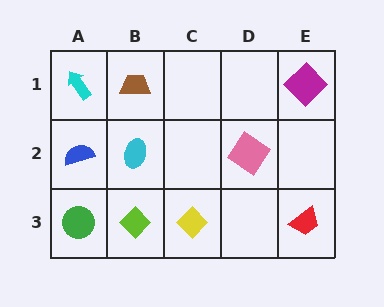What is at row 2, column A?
A blue semicircle.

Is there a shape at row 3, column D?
No, that cell is empty.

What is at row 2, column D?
A pink diamond.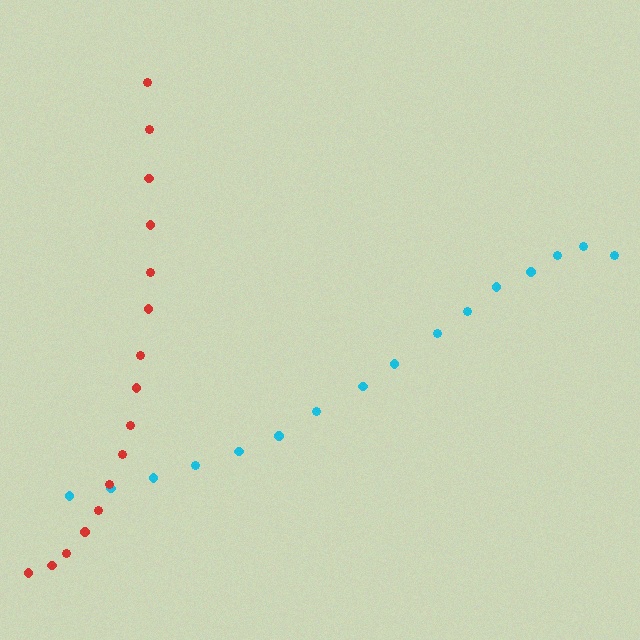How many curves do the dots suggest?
There are 2 distinct paths.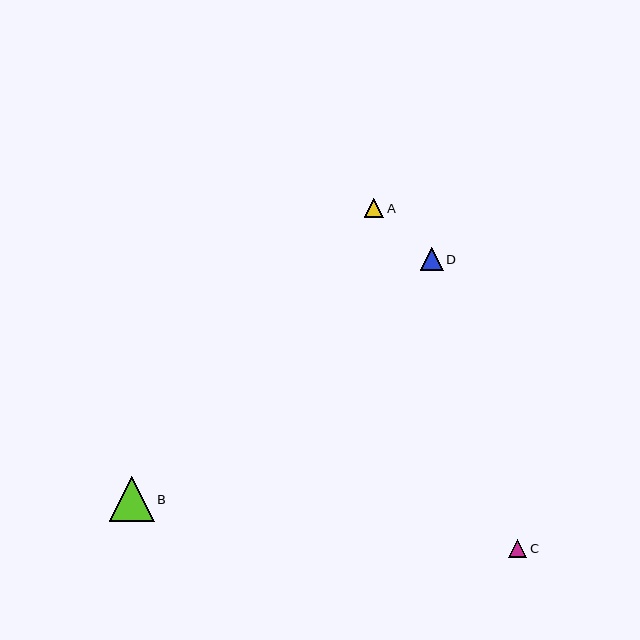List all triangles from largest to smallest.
From largest to smallest: B, D, A, C.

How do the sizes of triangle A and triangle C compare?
Triangle A and triangle C are approximately the same size.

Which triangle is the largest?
Triangle B is the largest with a size of approximately 45 pixels.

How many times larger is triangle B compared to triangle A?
Triangle B is approximately 2.3 times the size of triangle A.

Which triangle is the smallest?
Triangle C is the smallest with a size of approximately 18 pixels.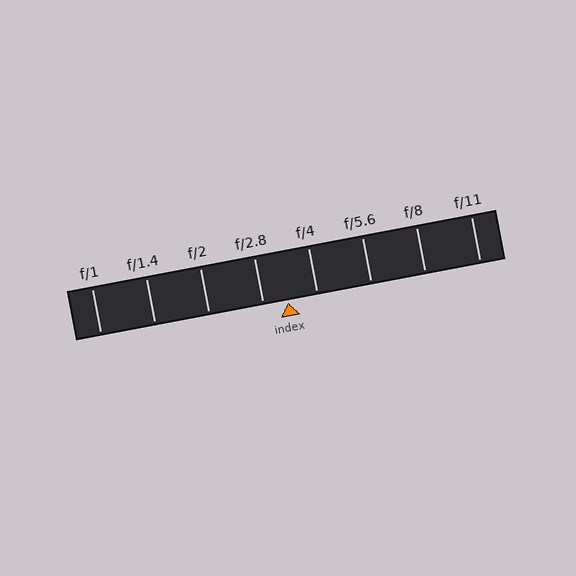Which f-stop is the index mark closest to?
The index mark is closest to f/2.8.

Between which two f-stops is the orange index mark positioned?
The index mark is between f/2.8 and f/4.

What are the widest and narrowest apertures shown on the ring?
The widest aperture shown is f/1 and the narrowest is f/11.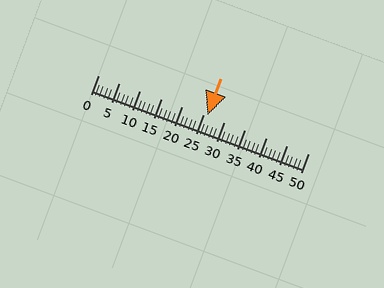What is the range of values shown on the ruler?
The ruler shows values from 0 to 50.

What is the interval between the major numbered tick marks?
The major tick marks are spaced 5 units apart.